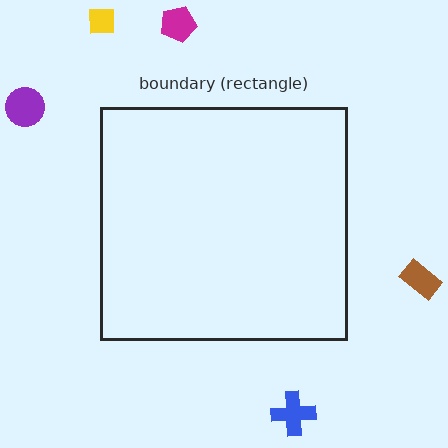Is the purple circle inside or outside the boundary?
Outside.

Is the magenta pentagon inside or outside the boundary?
Outside.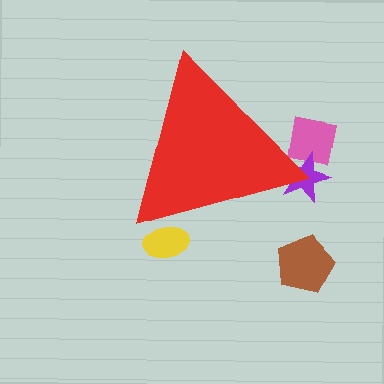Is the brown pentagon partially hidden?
No, the brown pentagon is fully visible.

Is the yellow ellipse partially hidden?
Yes, the yellow ellipse is partially hidden behind the red triangle.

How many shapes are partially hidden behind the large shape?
3 shapes are partially hidden.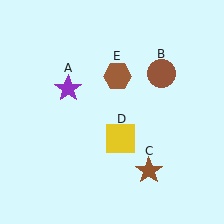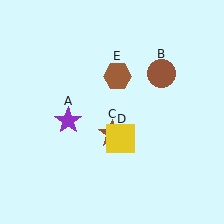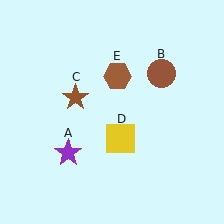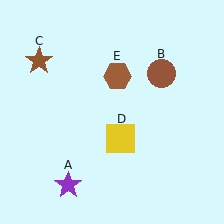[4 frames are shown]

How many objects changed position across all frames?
2 objects changed position: purple star (object A), brown star (object C).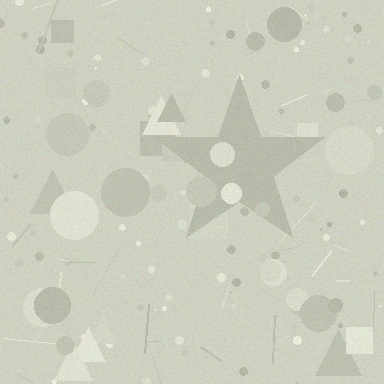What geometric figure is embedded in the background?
A star is embedded in the background.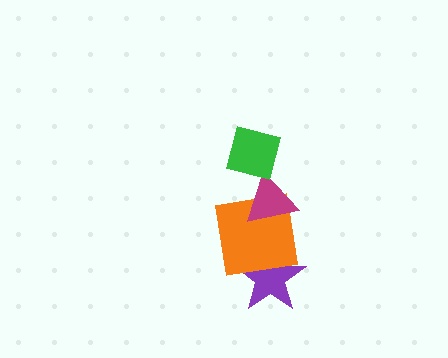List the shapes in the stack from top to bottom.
From top to bottom: the green square, the magenta triangle, the orange square, the purple star.